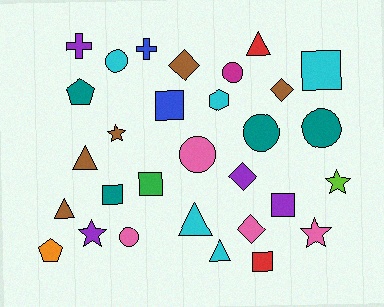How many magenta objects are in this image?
There is 1 magenta object.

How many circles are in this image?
There are 6 circles.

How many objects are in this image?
There are 30 objects.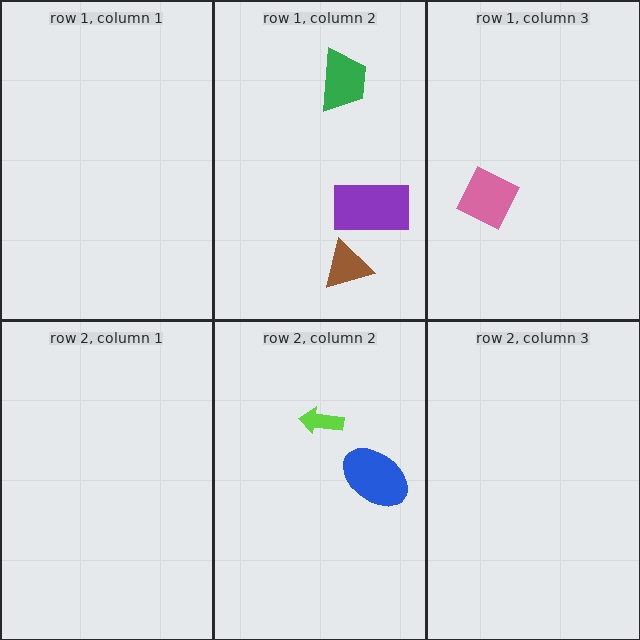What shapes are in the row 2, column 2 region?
The lime arrow, the blue ellipse.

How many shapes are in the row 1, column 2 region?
3.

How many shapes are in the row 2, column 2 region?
2.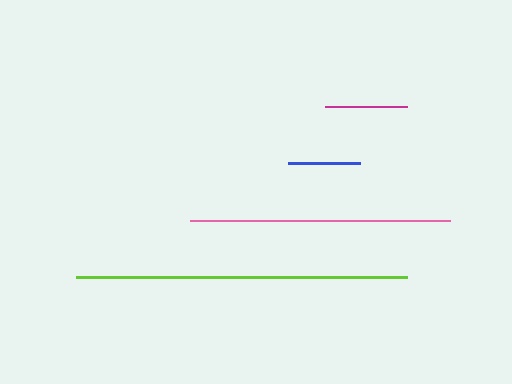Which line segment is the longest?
The lime line is the longest at approximately 330 pixels.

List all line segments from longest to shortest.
From longest to shortest: lime, pink, magenta, blue.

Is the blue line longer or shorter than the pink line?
The pink line is longer than the blue line.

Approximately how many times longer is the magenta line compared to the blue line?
The magenta line is approximately 1.1 times the length of the blue line.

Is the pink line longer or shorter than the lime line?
The lime line is longer than the pink line.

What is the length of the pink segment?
The pink segment is approximately 259 pixels long.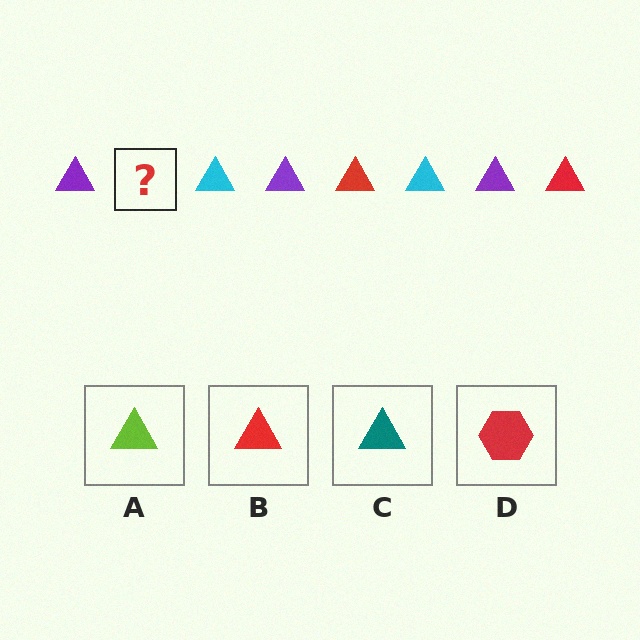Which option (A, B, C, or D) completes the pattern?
B.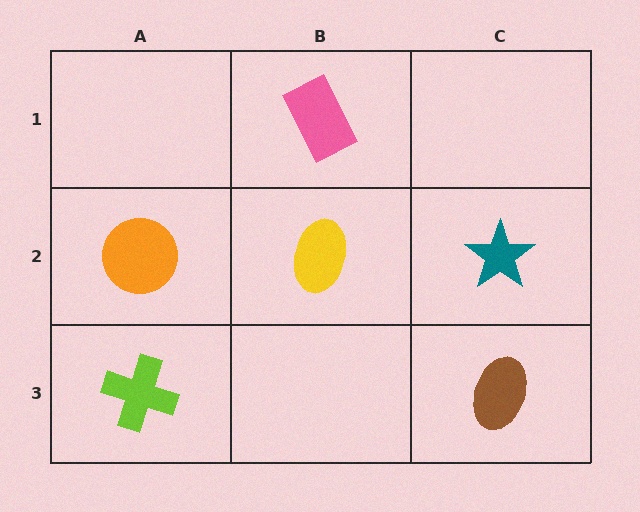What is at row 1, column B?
A pink rectangle.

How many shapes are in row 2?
3 shapes.